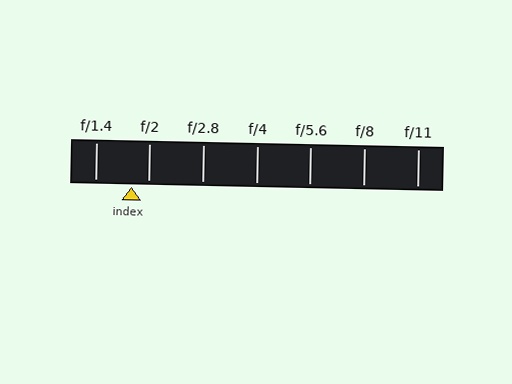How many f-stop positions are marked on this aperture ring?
There are 7 f-stop positions marked.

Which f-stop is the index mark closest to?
The index mark is closest to f/2.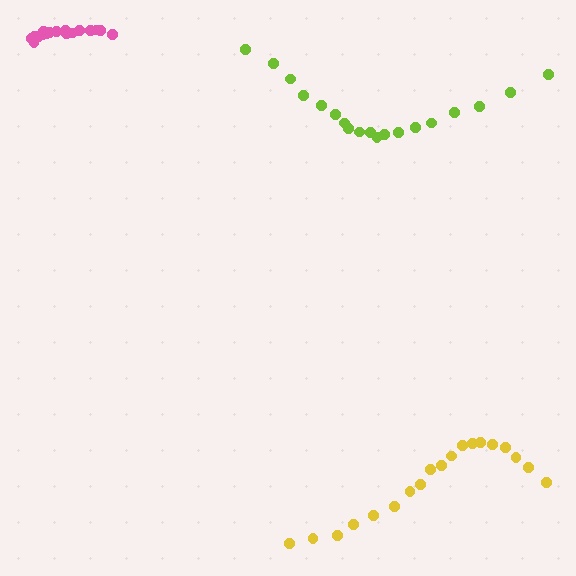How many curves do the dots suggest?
There are 3 distinct paths.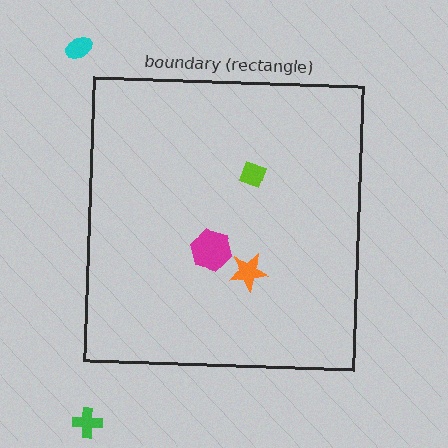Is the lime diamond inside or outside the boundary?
Inside.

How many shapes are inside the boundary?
3 inside, 2 outside.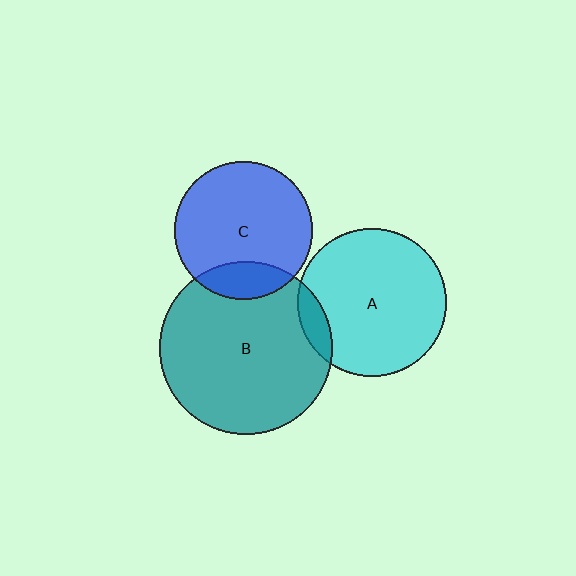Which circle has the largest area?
Circle B (teal).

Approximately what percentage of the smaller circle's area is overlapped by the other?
Approximately 10%.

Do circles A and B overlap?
Yes.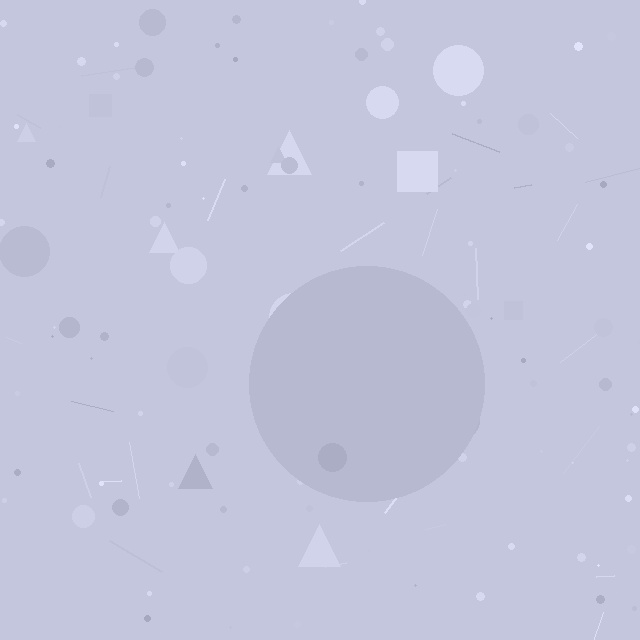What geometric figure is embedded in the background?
A circle is embedded in the background.